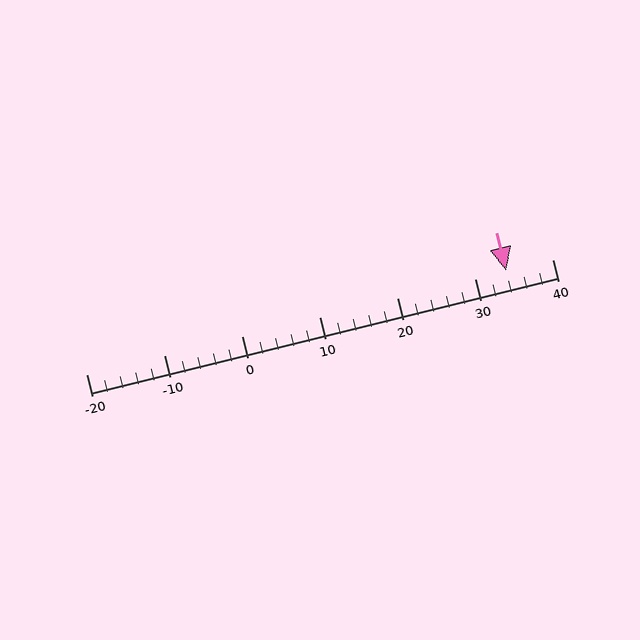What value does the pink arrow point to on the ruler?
The pink arrow points to approximately 34.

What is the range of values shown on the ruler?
The ruler shows values from -20 to 40.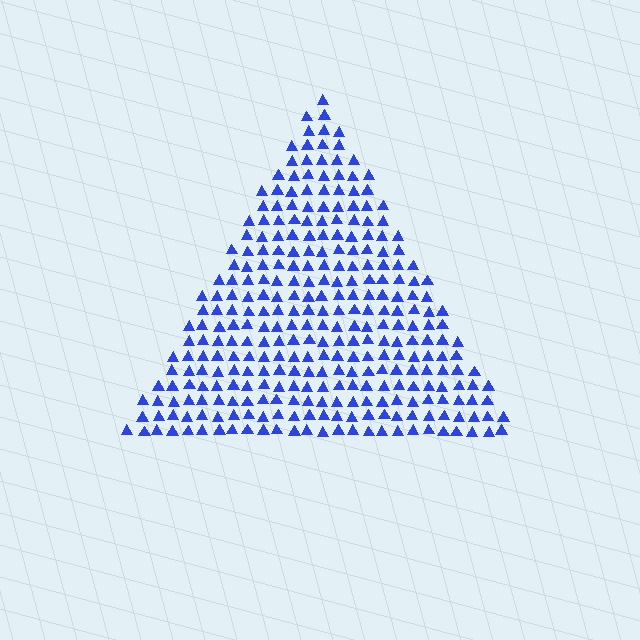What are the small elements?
The small elements are triangles.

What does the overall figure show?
The overall figure shows a triangle.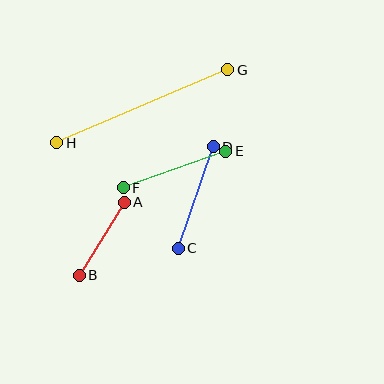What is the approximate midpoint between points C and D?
The midpoint is at approximately (196, 198) pixels.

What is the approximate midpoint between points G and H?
The midpoint is at approximately (142, 106) pixels.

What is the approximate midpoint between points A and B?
The midpoint is at approximately (102, 239) pixels.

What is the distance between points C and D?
The distance is approximately 107 pixels.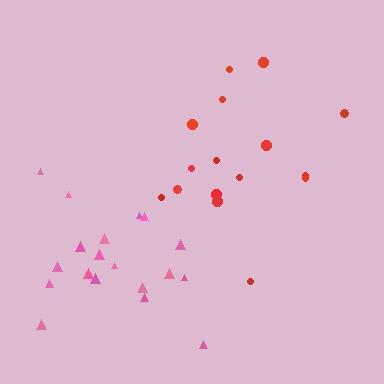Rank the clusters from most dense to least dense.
pink, red.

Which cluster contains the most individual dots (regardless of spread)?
Pink (20).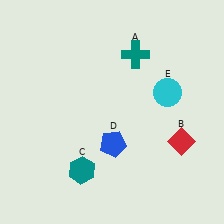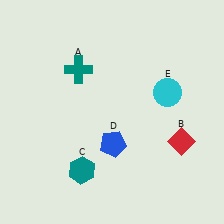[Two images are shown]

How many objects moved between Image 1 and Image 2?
1 object moved between the two images.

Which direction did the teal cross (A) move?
The teal cross (A) moved left.